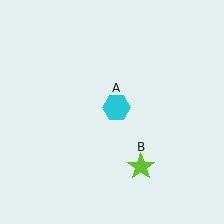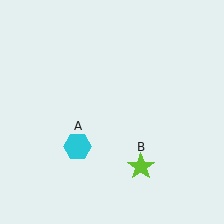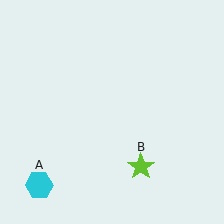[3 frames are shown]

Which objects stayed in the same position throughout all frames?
Lime star (object B) remained stationary.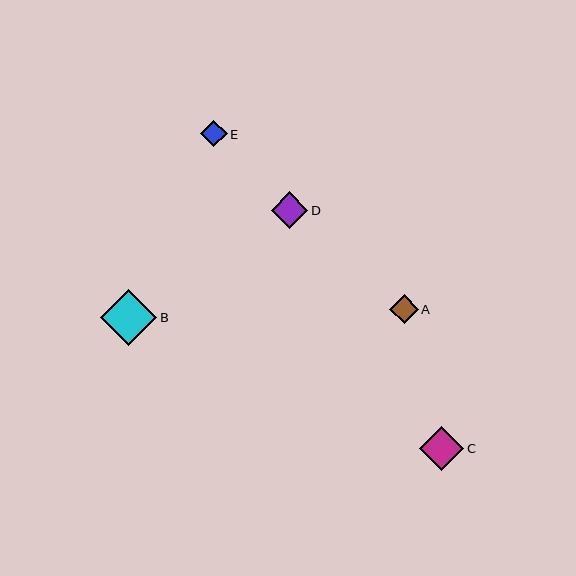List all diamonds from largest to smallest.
From largest to smallest: B, C, D, A, E.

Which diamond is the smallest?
Diamond E is the smallest with a size of approximately 27 pixels.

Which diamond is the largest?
Diamond B is the largest with a size of approximately 56 pixels.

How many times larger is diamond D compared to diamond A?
Diamond D is approximately 1.3 times the size of diamond A.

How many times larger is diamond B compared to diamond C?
Diamond B is approximately 1.3 times the size of diamond C.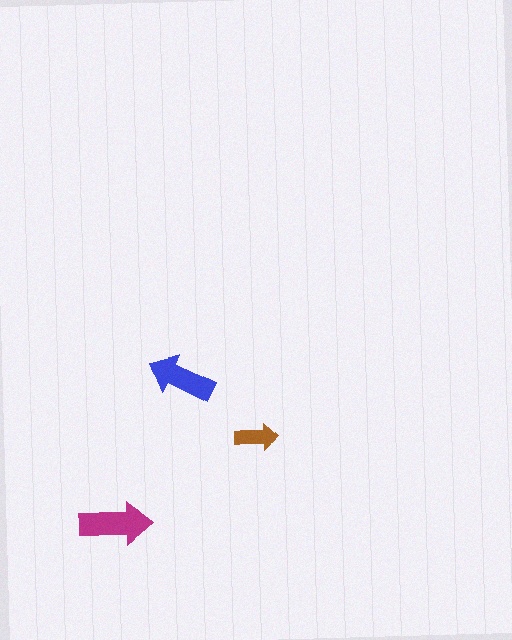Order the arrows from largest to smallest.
the magenta one, the blue one, the brown one.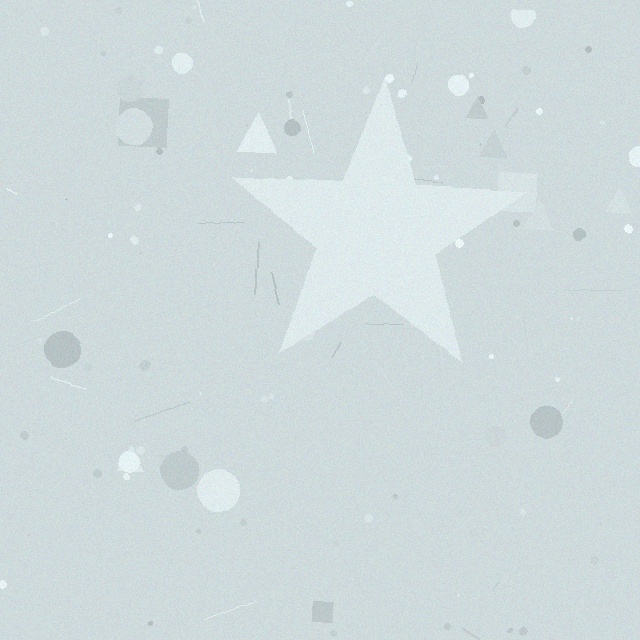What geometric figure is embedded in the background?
A star is embedded in the background.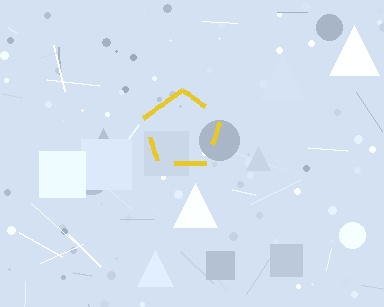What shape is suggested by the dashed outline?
The dashed outline suggests a pentagon.